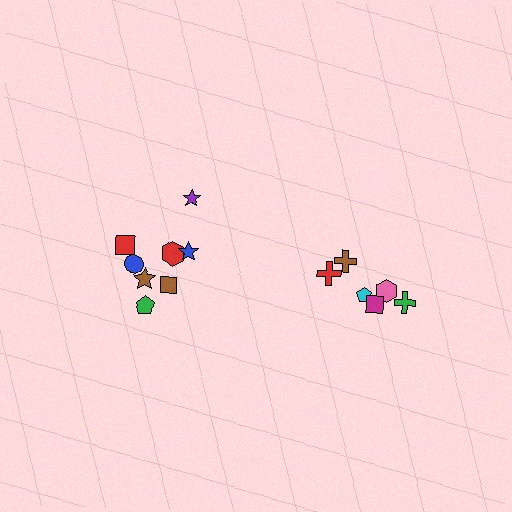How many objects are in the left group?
There are 8 objects.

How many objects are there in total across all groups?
There are 14 objects.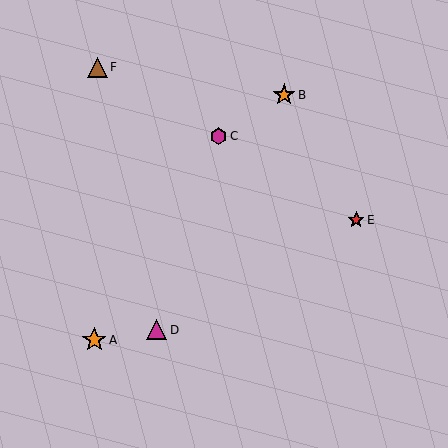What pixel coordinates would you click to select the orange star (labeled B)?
Click at (284, 95) to select the orange star B.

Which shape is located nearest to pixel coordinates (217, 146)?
The magenta hexagon (labeled C) at (219, 136) is nearest to that location.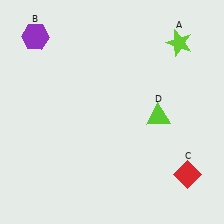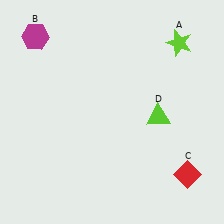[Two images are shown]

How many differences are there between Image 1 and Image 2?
There is 1 difference between the two images.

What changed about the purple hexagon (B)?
In Image 1, B is purple. In Image 2, it changed to magenta.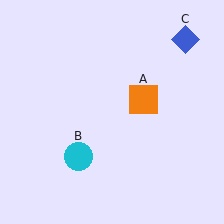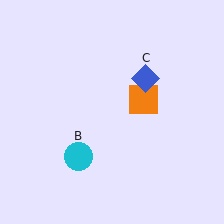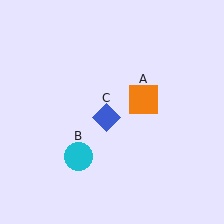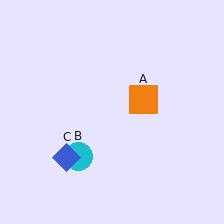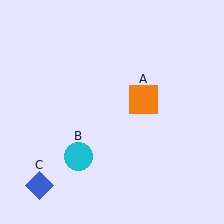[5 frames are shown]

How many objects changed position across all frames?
1 object changed position: blue diamond (object C).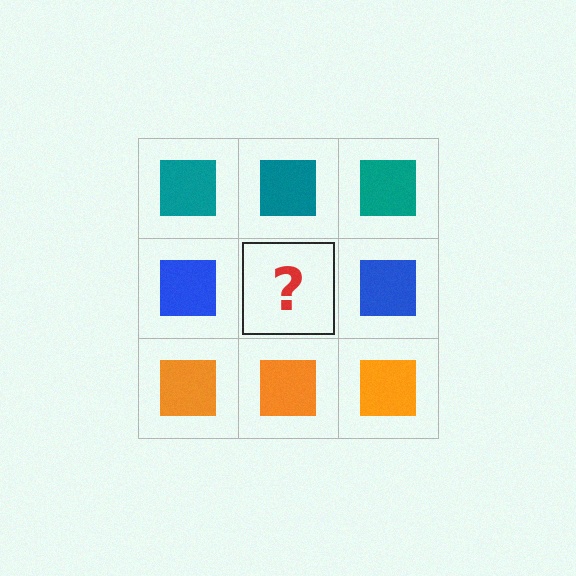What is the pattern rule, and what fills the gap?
The rule is that each row has a consistent color. The gap should be filled with a blue square.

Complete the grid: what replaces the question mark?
The question mark should be replaced with a blue square.